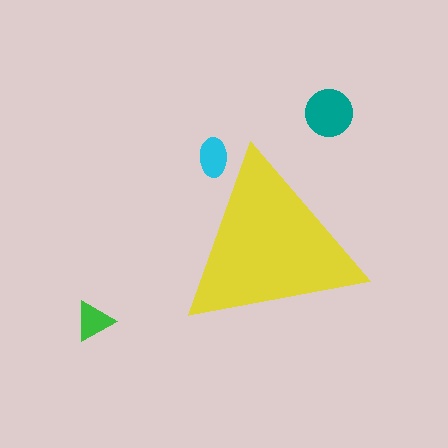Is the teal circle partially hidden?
No, the teal circle is fully visible.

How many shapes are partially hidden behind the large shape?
1 shape is partially hidden.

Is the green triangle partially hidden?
No, the green triangle is fully visible.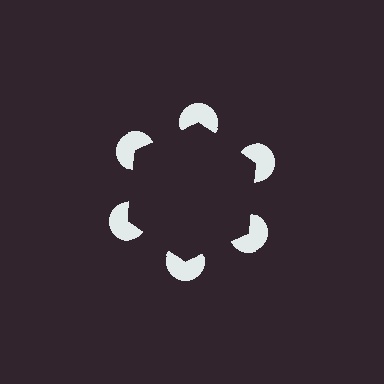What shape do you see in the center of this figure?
An illusory hexagon — its edges are inferred from the aligned wedge cuts in the pac-man discs, not physically drawn.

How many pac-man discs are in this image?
There are 6 — one at each vertex of the illusory hexagon.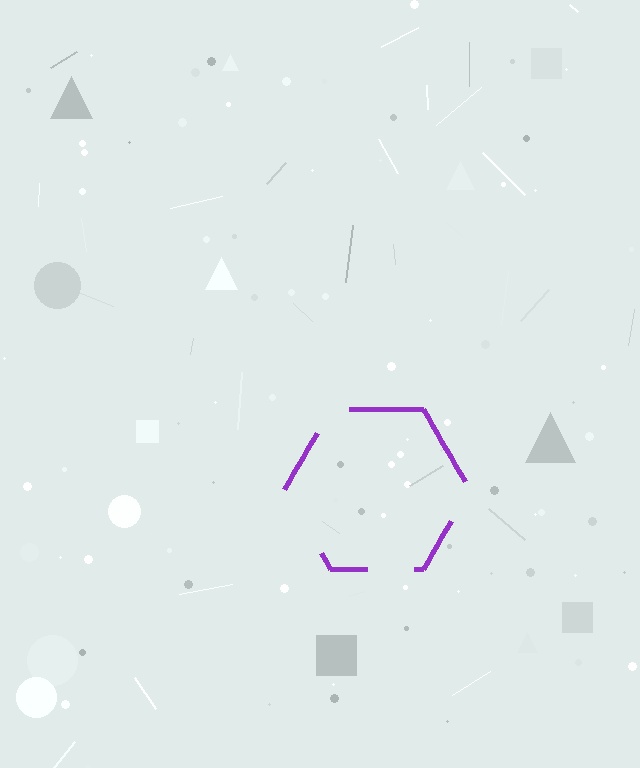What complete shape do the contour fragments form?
The contour fragments form a hexagon.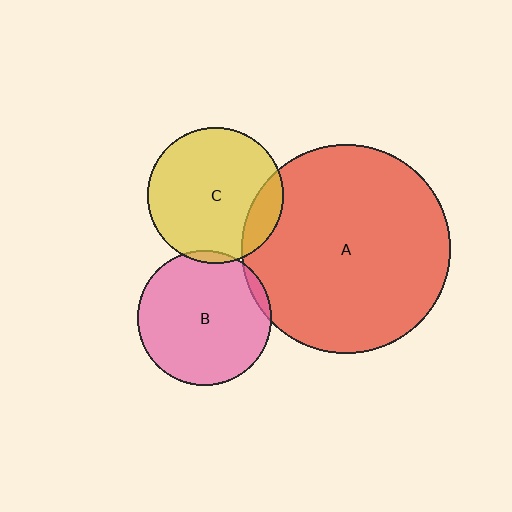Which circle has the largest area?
Circle A (red).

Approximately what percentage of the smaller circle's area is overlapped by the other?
Approximately 15%.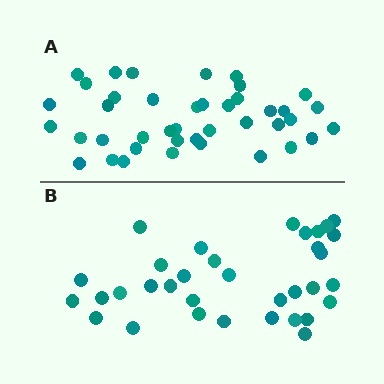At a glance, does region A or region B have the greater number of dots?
Region A (the top region) has more dots.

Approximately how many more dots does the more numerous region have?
Region A has roughly 8 or so more dots than region B.